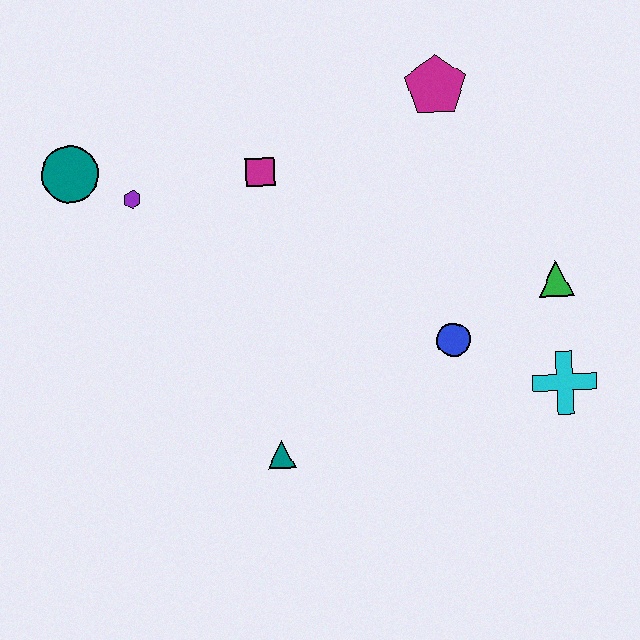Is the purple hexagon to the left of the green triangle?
Yes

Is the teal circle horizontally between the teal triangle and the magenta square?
No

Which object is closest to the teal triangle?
The blue circle is closest to the teal triangle.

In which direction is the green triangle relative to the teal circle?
The green triangle is to the right of the teal circle.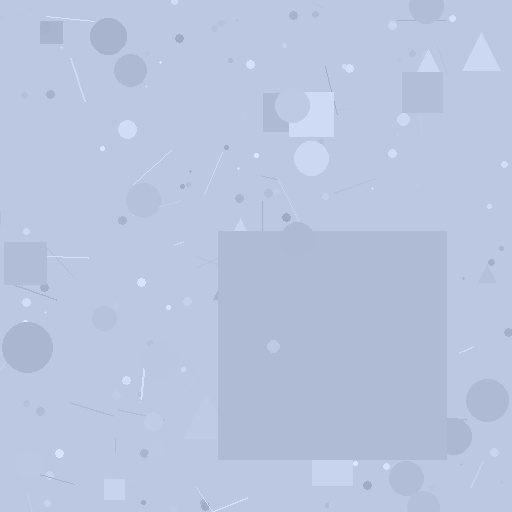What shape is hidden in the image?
A square is hidden in the image.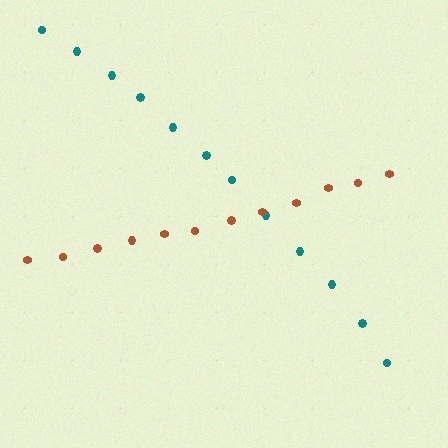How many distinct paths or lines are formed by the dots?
There are 2 distinct paths.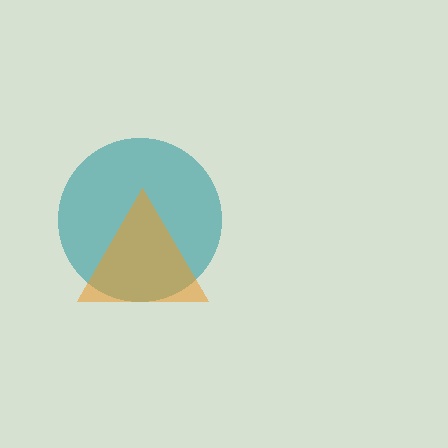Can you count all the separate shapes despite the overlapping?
Yes, there are 2 separate shapes.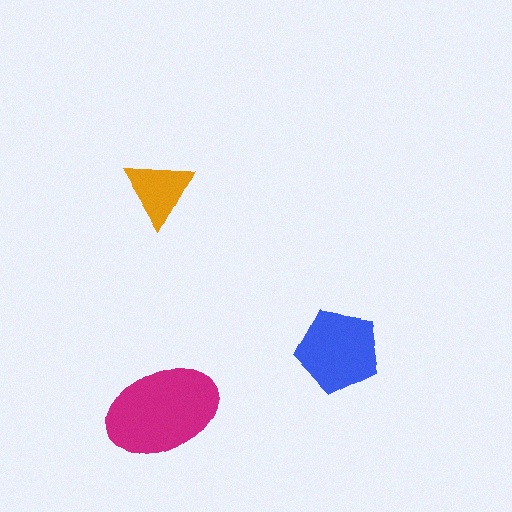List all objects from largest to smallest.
The magenta ellipse, the blue pentagon, the orange triangle.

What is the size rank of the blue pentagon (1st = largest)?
2nd.